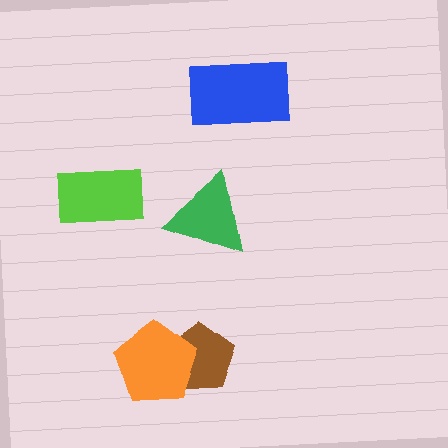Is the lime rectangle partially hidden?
No, no other shape covers it.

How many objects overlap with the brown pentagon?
1 object overlaps with the brown pentagon.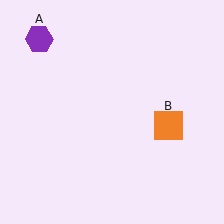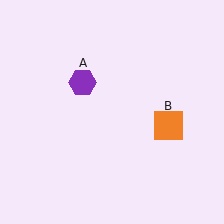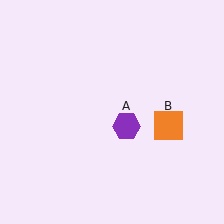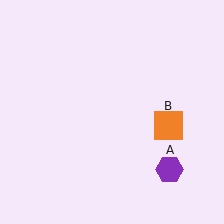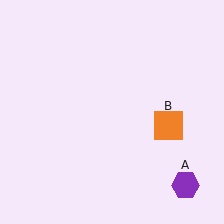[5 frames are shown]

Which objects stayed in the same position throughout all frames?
Orange square (object B) remained stationary.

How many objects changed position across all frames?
1 object changed position: purple hexagon (object A).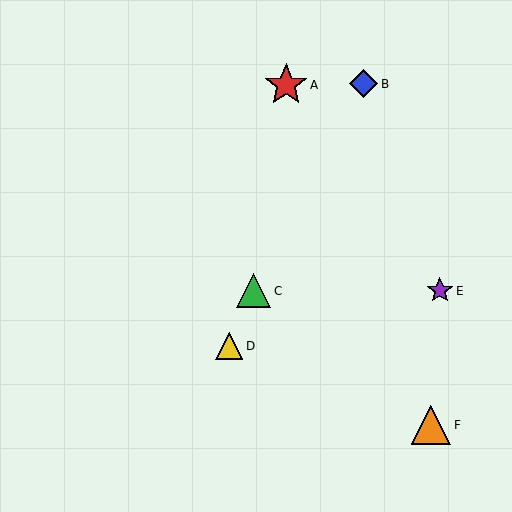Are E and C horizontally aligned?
Yes, both are at y≈291.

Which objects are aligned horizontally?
Objects C, E are aligned horizontally.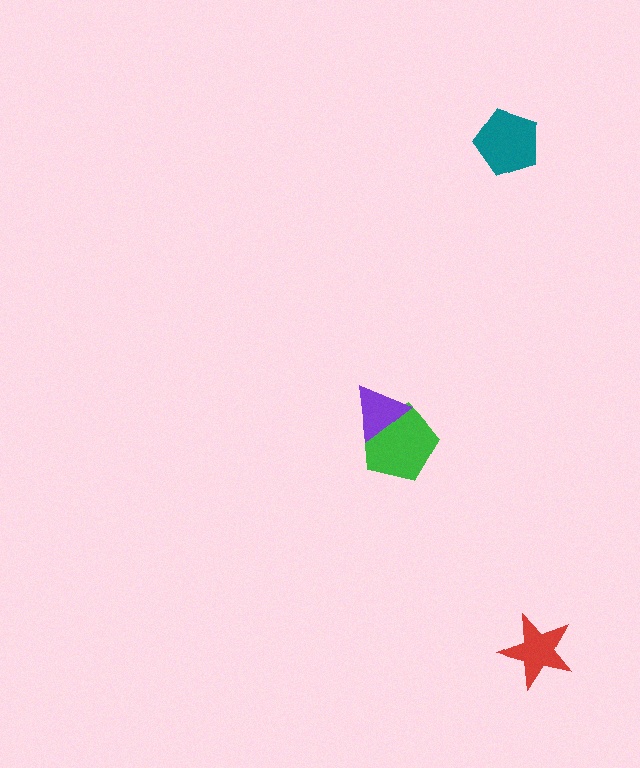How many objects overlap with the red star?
0 objects overlap with the red star.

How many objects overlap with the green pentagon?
1 object overlaps with the green pentagon.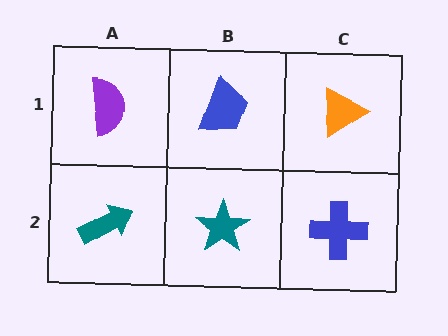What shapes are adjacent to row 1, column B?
A teal star (row 2, column B), a purple semicircle (row 1, column A), an orange triangle (row 1, column C).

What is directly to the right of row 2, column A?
A teal star.